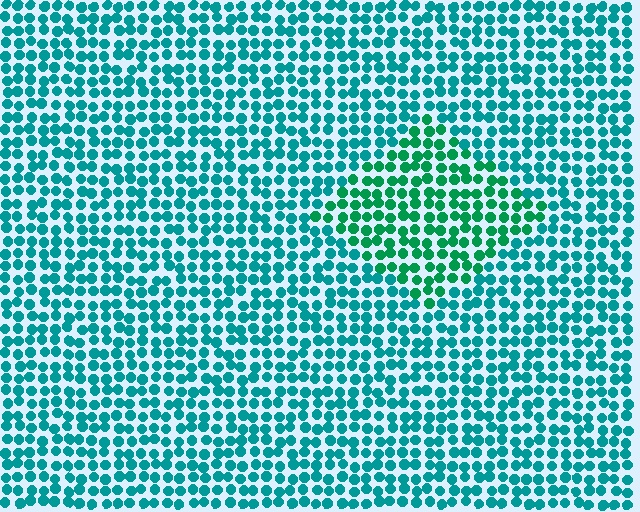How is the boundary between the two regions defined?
The boundary is defined purely by a slight shift in hue (about 30 degrees). Spacing, size, and orientation are identical on both sides.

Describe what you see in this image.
The image is filled with small teal elements in a uniform arrangement. A diamond-shaped region is visible where the elements are tinted to a slightly different hue, forming a subtle color boundary.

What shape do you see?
I see a diamond.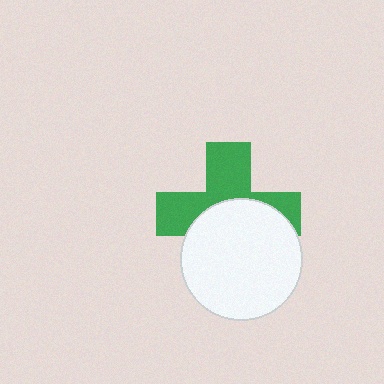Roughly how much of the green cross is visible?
About half of it is visible (roughly 51%).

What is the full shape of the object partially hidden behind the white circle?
The partially hidden object is a green cross.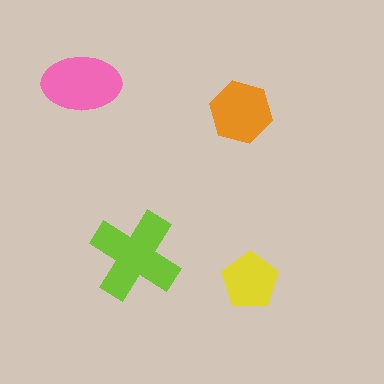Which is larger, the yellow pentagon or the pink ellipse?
The pink ellipse.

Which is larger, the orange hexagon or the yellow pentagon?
The orange hexagon.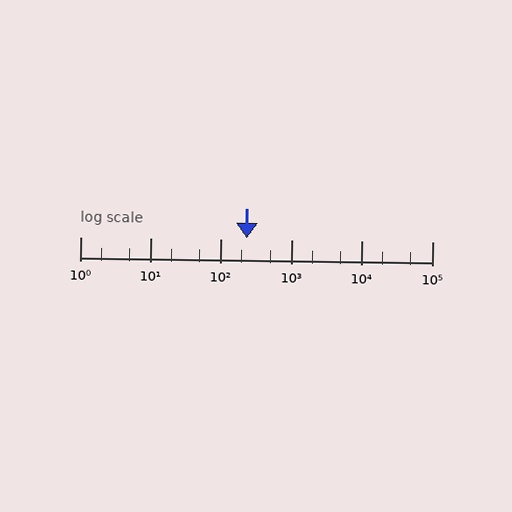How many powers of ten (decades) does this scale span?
The scale spans 5 decades, from 1 to 100000.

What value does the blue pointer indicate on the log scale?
The pointer indicates approximately 230.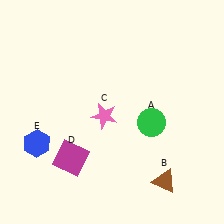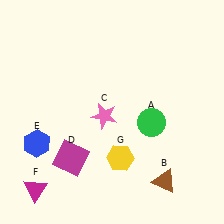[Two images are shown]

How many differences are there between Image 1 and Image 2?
There are 2 differences between the two images.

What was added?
A magenta triangle (F), a yellow hexagon (G) were added in Image 2.